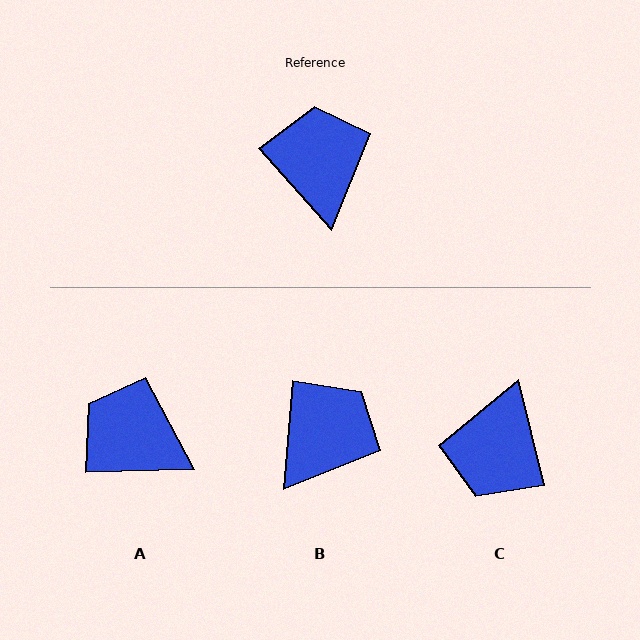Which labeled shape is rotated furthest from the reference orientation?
C, about 151 degrees away.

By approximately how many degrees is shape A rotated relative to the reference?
Approximately 50 degrees counter-clockwise.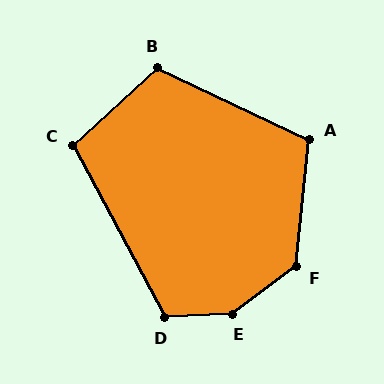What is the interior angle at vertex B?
Approximately 113 degrees (obtuse).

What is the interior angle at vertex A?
Approximately 110 degrees (obtuse).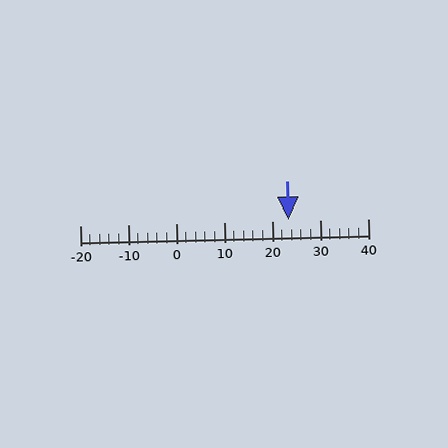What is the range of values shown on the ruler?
The ruler shows values from -20 to 40.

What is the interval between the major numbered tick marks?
The major tick marks are spaced 10 units apart.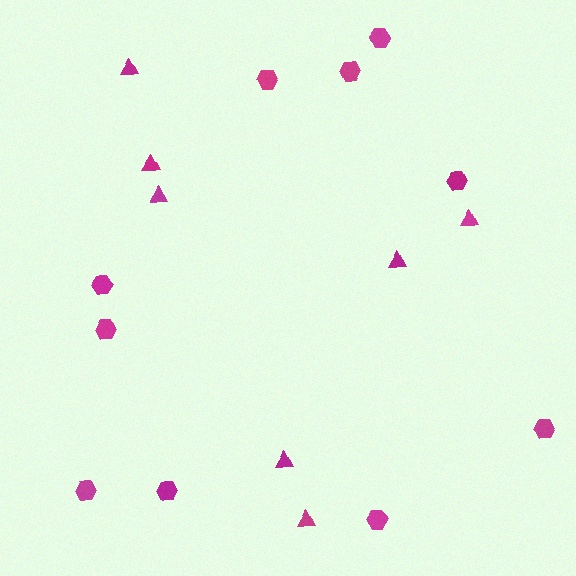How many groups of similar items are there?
There are 2 groups: one group of triangles (7) and one group of hexagons (10).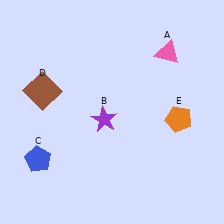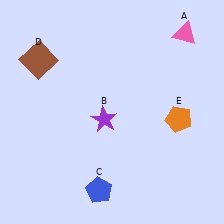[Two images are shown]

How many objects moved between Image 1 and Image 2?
3 objects moved between the two images.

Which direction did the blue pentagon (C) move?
The blue pentagon (C) moved right.